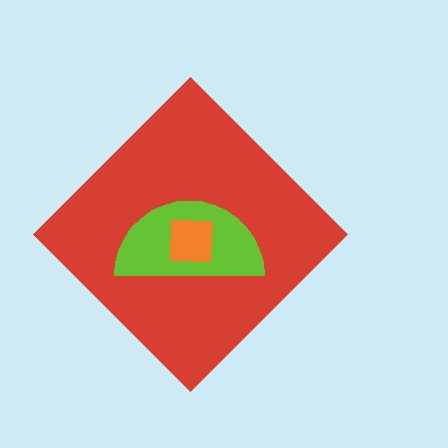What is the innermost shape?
The orange square.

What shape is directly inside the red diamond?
The lime semicircle.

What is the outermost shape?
The red diamond.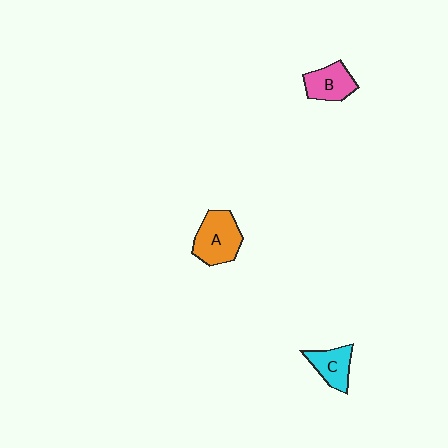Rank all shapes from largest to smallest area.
From largest to smallest: A (orange), B (pink), C (cyan).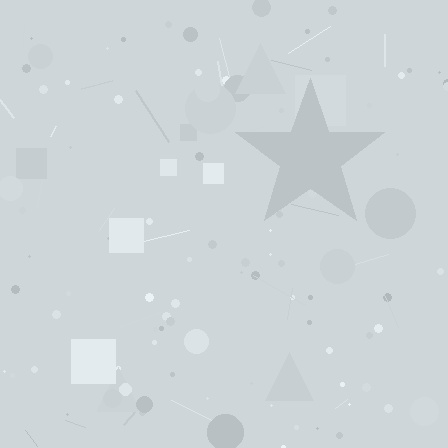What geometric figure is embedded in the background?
A star is embedded in the background.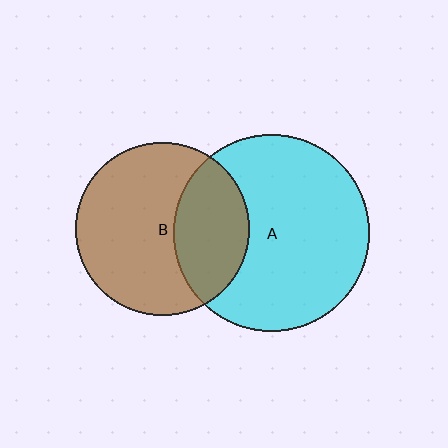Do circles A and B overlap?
Yes.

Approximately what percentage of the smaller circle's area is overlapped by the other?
Approximately 35%.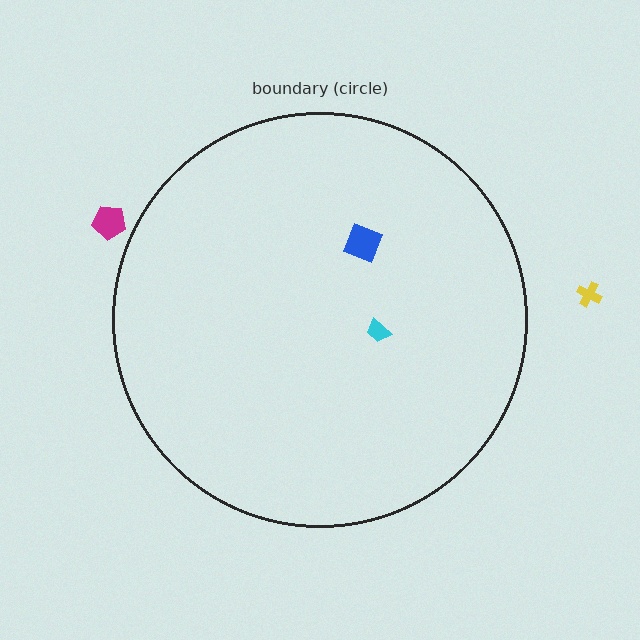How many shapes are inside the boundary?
2 inside, 2 outside.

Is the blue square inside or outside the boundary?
Inside.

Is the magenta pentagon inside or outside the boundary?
Outside.